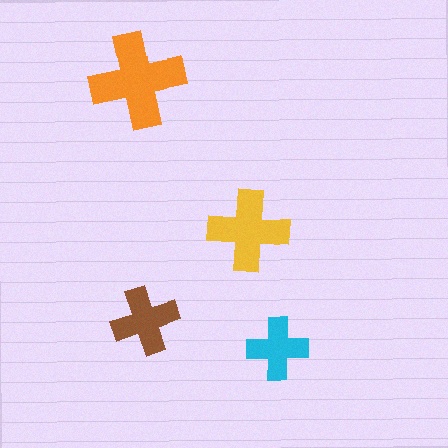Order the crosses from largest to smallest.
the orange one, the yellow one, the brown one, the cyan one.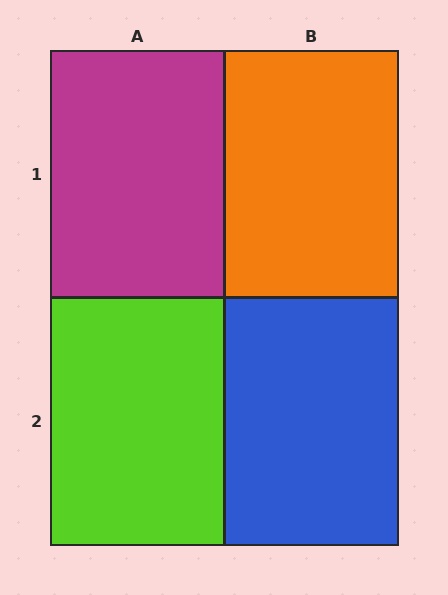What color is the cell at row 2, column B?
Blue.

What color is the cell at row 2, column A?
Lime.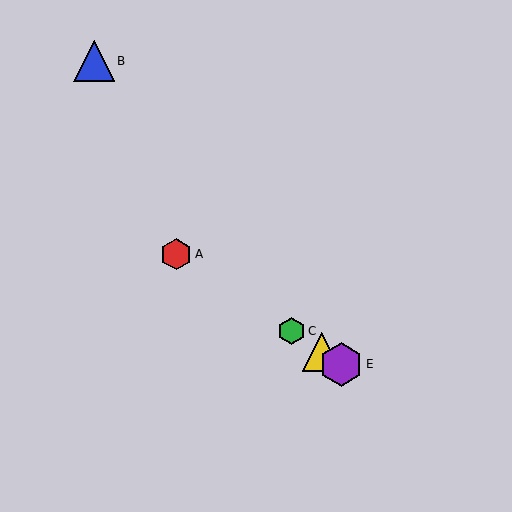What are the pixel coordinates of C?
Object C is at (291, 331).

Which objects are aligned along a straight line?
Objects A, C, D, E are aligned along a straight line.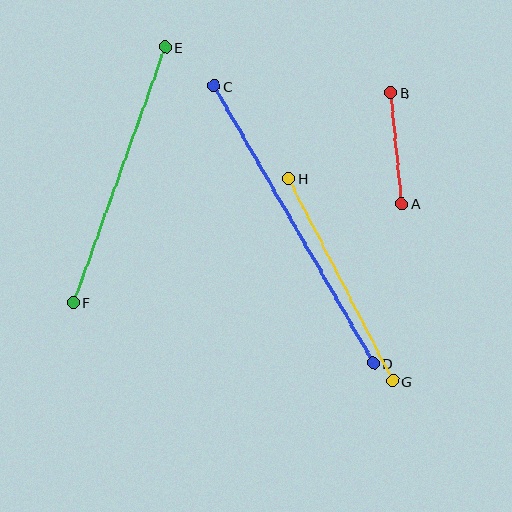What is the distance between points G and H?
The distance is approximately 228 pixels.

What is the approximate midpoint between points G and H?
The midpoint is at approximately (341, 280) pixels.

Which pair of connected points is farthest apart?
Points C and D are farthest apart.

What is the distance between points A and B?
The distance is approximately 111 pixels.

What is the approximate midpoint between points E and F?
The midpoint is at approximately (119, 175) pixels.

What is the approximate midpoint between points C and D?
The midpoint is at approximately (294, 225) pixels.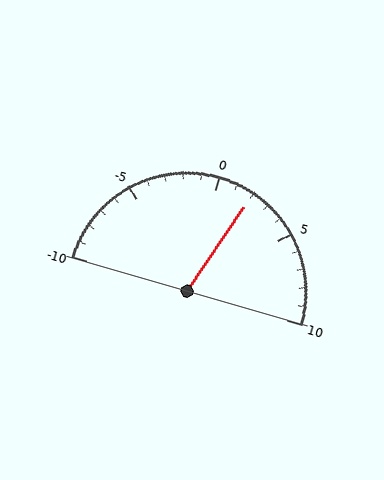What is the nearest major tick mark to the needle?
The nearest major tick mark is 0.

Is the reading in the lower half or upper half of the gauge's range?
The reading is in the upper half of the range (-10 to 10).